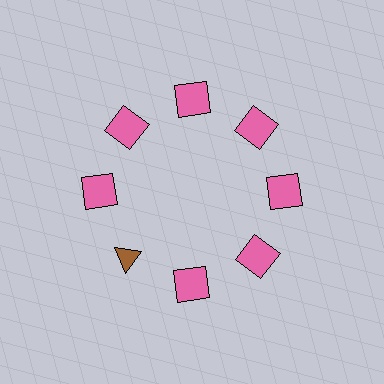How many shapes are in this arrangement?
There are 8 shapes arranged in a ring pattern.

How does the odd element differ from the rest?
It differs in both color (brown instead of pink) and shape (triangle instead of square).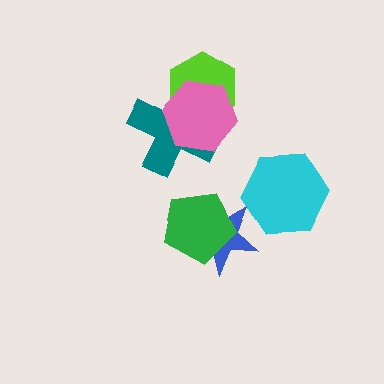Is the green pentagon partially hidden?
No, no other shape covers it.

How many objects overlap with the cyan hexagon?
0 objects overlap with the cyan hexagon.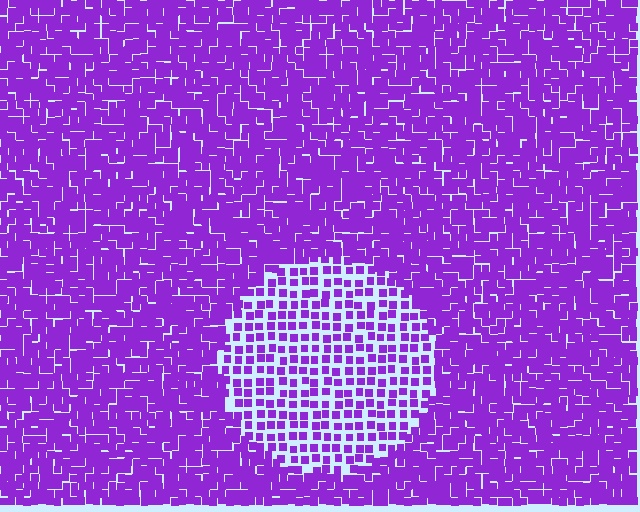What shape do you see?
I see a circle.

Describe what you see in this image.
The image contains small purple elements arranged at two different densities. A circle-shaped region is visible where the elements are less densely packed than the surrounding area.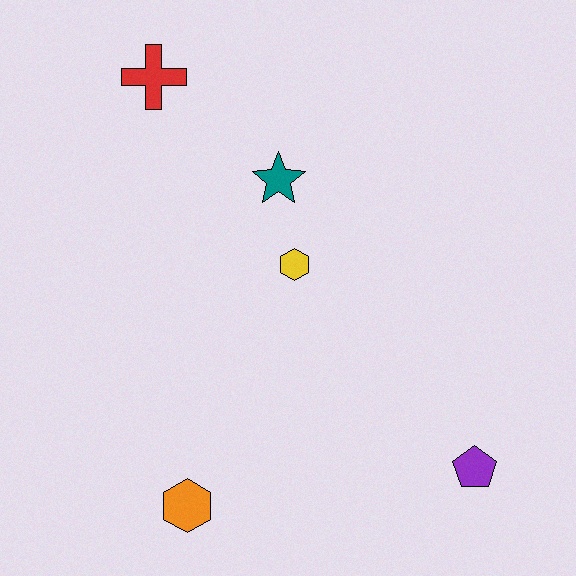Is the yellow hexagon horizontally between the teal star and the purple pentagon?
Yes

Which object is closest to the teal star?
The yellow hexagon is closest to the teal star.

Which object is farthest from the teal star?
The purple pentagon is farthest from the teal star.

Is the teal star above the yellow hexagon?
Yes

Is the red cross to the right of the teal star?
No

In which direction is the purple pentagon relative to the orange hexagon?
The purple pentagon is to the right of the orange hexagon.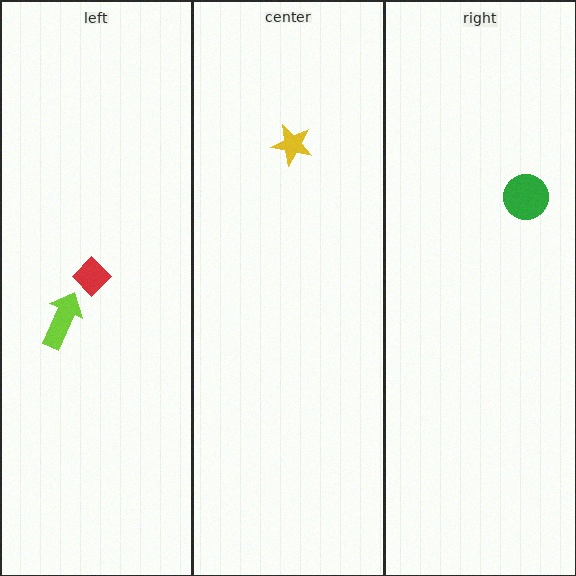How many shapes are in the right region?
1.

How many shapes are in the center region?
1.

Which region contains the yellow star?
The center region.